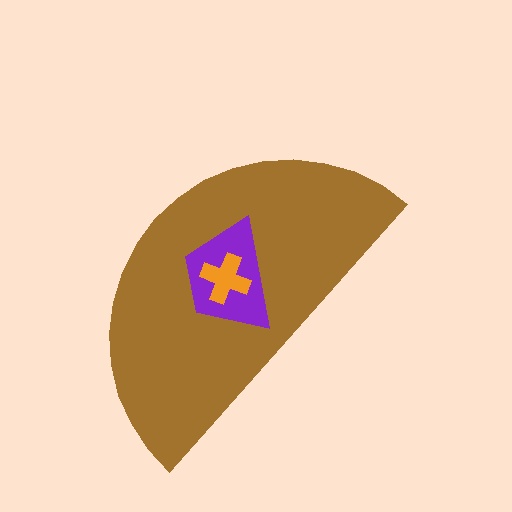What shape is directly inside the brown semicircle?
The purple trapezoid.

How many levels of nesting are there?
3.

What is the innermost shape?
The orange cross.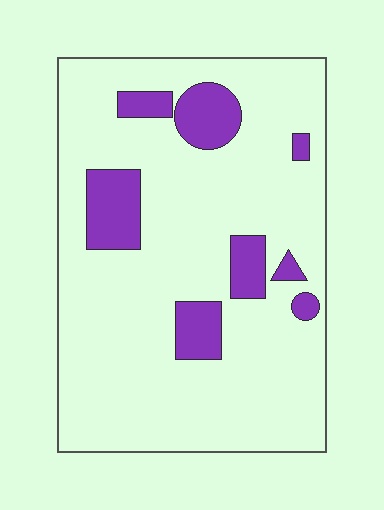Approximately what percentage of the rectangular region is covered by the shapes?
Approximately 15%.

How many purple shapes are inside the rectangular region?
8.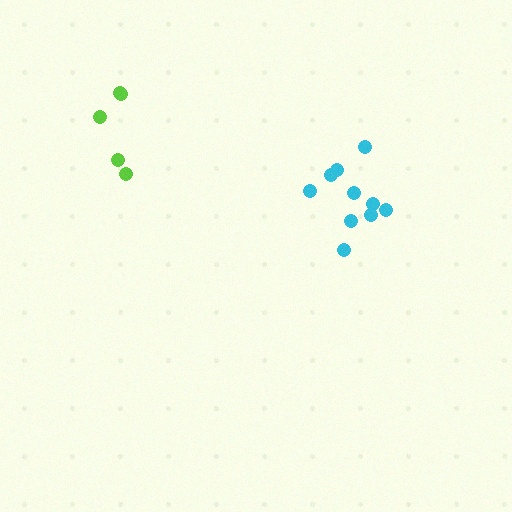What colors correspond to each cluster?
The clusters are colored: cyan, lime.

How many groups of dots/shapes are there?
There are 2 groups.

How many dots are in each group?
Group 1: 10 dots, Group 2: 5 dots (15 total).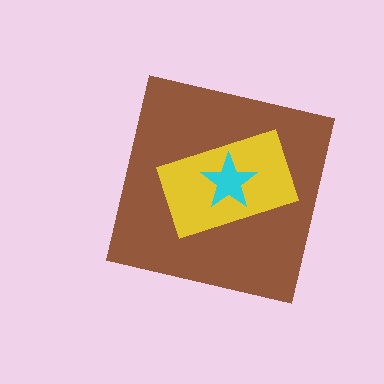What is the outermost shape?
The brown square.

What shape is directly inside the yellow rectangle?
The cyan star.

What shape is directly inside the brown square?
The yellow rectangle.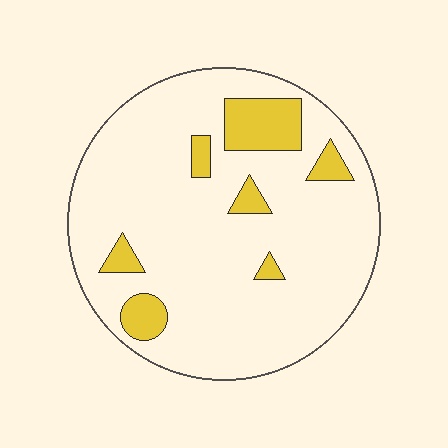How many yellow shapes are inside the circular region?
7.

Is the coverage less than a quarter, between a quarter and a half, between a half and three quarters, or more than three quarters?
Less than a quarter.